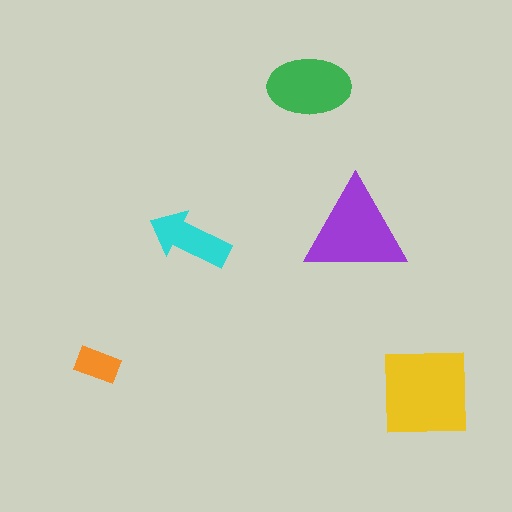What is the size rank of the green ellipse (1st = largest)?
3rd.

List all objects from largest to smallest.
The yellow square, the purple triangle, the green ellipse, the cyan arrow, the orange rectangle.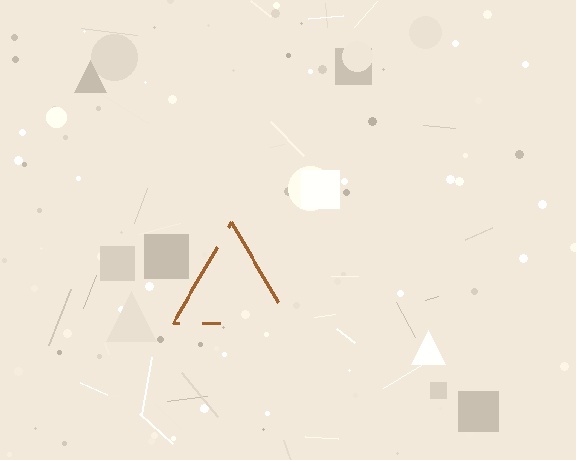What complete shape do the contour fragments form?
The contour fragments form a triangle.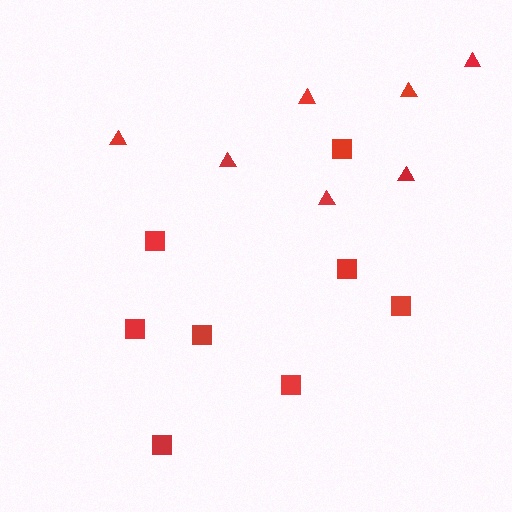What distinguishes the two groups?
There are 2 groups: one group of squares (8) and one group of triangles (7).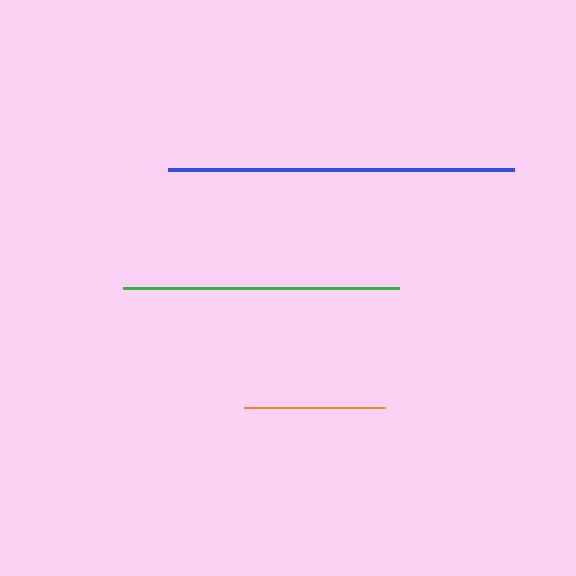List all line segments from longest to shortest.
From longest to shortest: blue, green, orange.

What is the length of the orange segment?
The orange segment is approximately 140 pixels long.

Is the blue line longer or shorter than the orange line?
The blue line is longer than the orange line.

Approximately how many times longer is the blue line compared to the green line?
The blue line is approximately 1.2 times the length of the green line.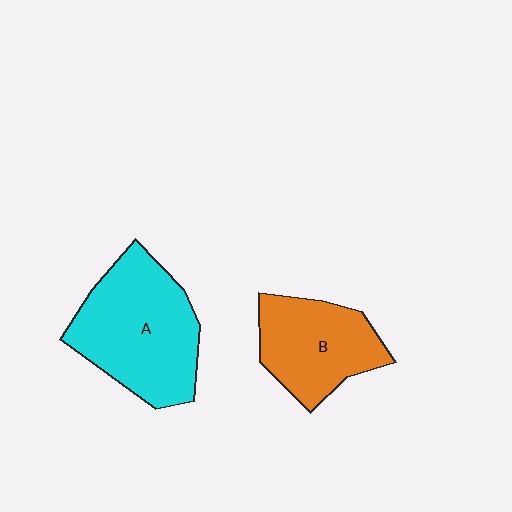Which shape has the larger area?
Shape A (cyan).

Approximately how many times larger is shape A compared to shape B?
Approximately 1.4 times.